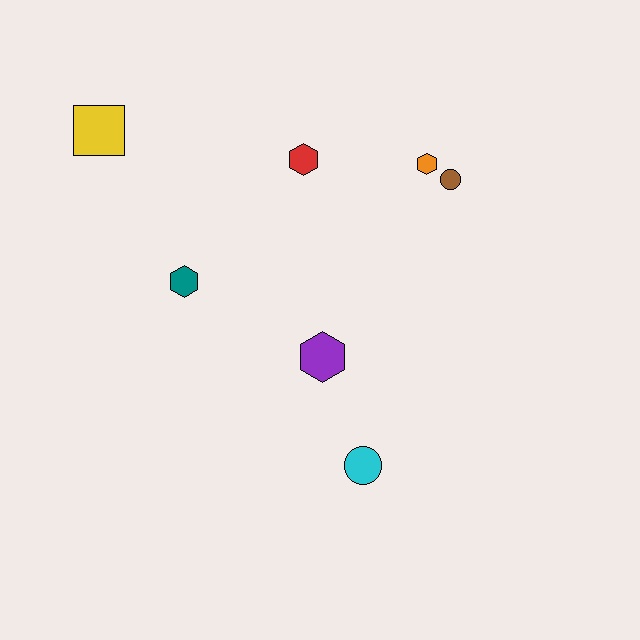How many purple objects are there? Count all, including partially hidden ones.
There is 1 purple object.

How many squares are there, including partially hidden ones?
There is 1 square.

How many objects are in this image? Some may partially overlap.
There are 7 objects.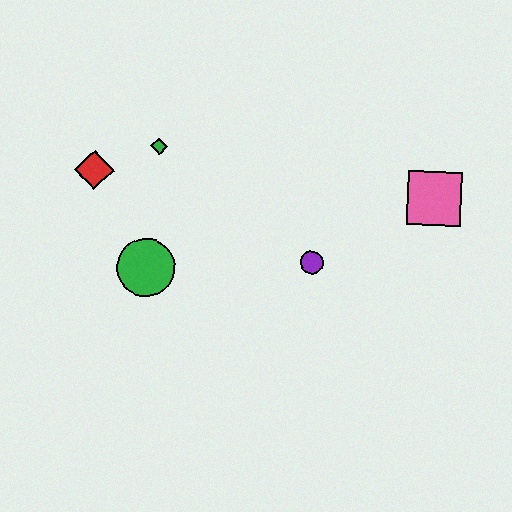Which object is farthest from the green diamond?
The pink square is farthest from the green diamond.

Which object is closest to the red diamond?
The green diamond is closest to the red diamond.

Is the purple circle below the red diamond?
Yes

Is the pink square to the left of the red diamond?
No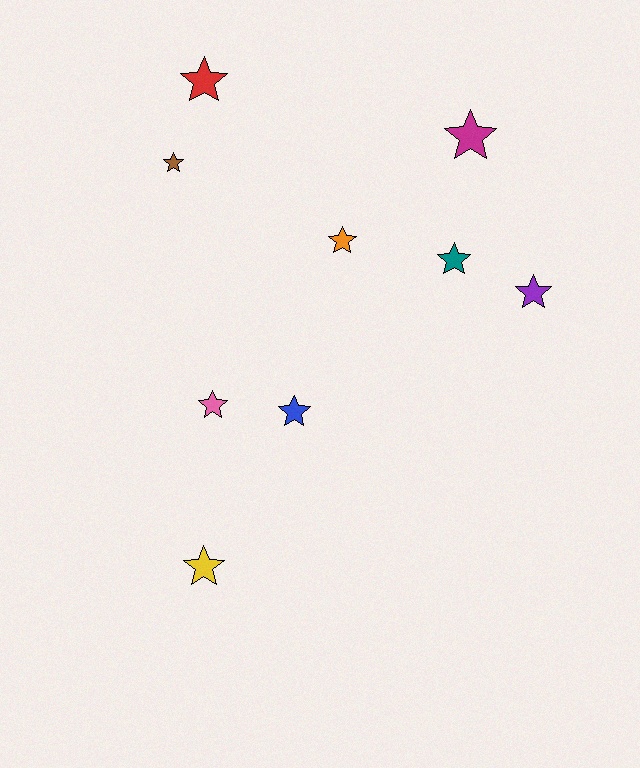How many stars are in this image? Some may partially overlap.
There are 9 stars.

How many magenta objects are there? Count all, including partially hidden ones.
There is 1 magenta object.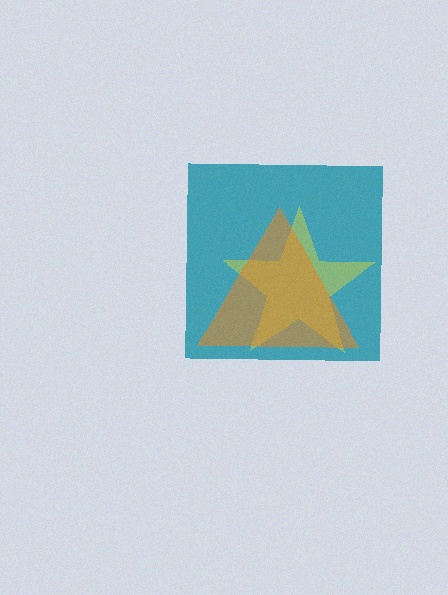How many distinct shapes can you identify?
There are 3 distinct shapes: a teal square, a yellow star, an orange triangle.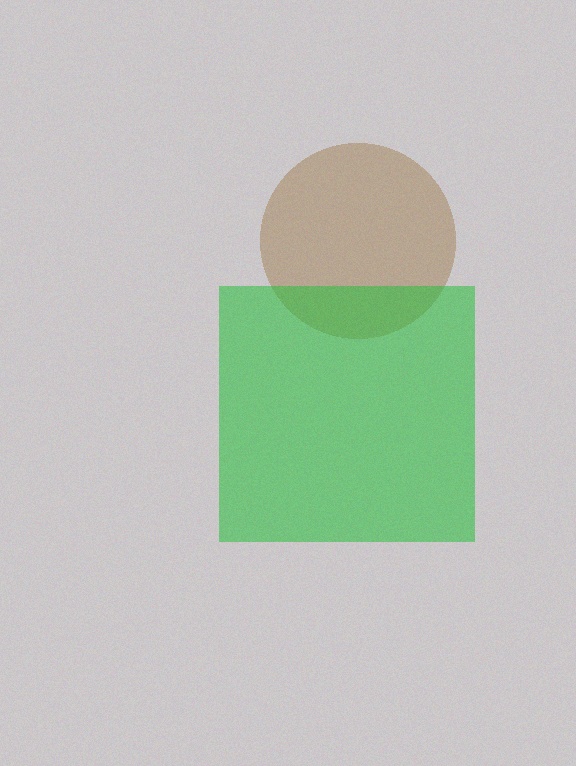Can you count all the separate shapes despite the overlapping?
Yes, there are 2 separate shapes.